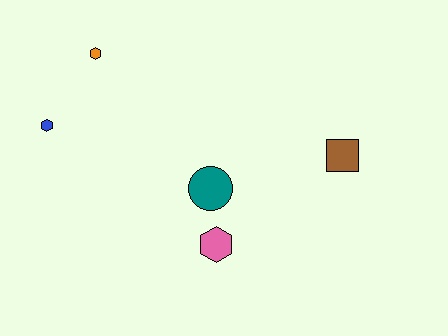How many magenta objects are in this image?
There are no magenta objects.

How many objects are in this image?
There are 5 objects.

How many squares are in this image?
There is 1 square.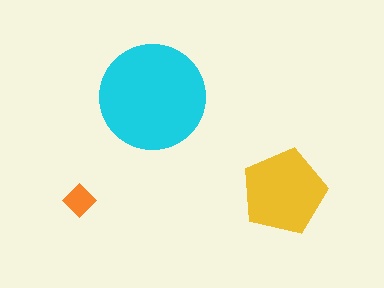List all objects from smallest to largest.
The orange diamond, the yellow pentagon, the cyan circle.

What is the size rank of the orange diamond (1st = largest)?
3rd.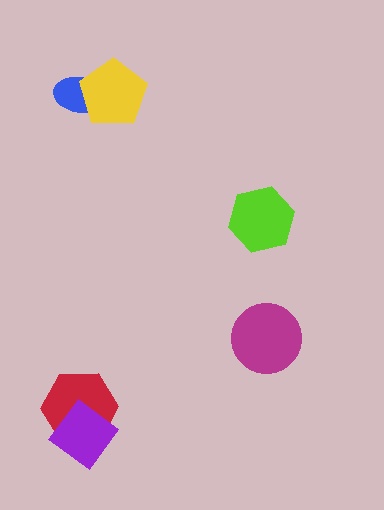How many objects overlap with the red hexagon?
1 object overlaps with the red hexagon.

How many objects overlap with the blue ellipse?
1 object overlaps with the blue ellipse.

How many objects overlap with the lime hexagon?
0 objects overlap with the lime hexagon.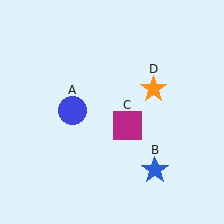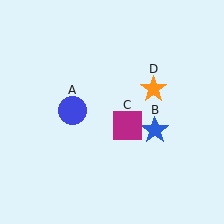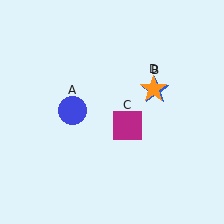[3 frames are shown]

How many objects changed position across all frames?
1 object changed position: blue star (object B).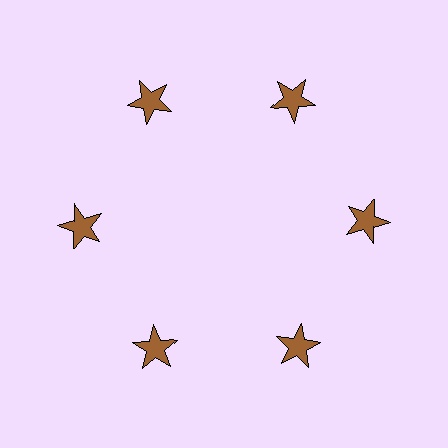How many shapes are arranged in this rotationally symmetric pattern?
There are 6 shapes, arranged in 6 groups of 1.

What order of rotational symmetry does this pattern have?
This pattern has 6-fold rotational symmetry.